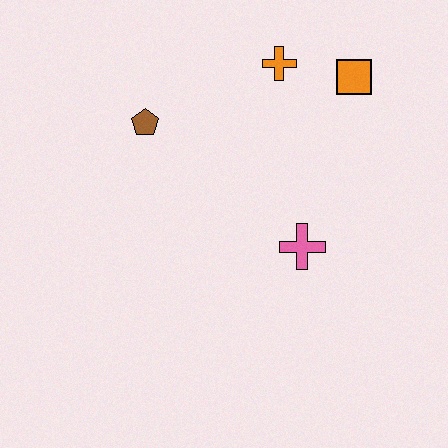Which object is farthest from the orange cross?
The pink cross is farthest from the orange cross.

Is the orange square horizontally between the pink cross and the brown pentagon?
No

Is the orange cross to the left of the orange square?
Yes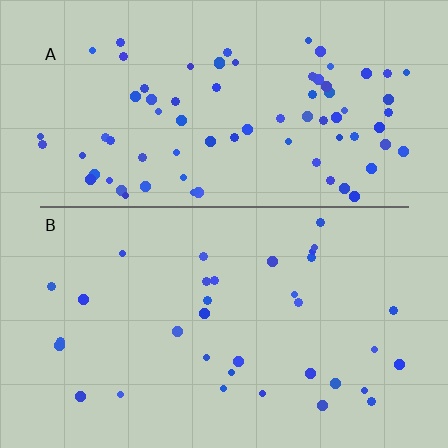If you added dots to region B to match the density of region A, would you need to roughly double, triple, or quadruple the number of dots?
Approximately double.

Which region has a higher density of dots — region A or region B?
A (the top).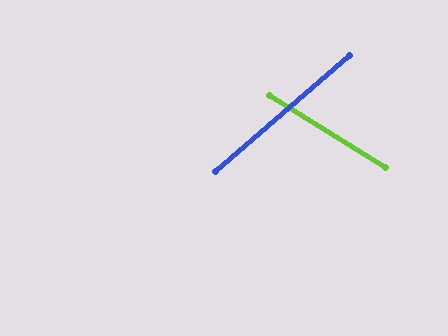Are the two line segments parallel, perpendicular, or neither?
Neither parallel nor perpendicular — they differ by about 73°.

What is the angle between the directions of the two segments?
Approximately 73 degrees.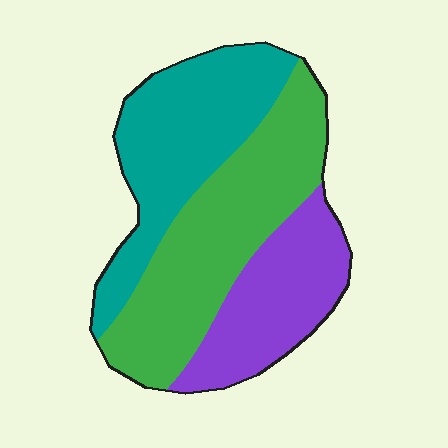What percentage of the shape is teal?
Teal covers 34% of the shape.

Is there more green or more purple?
Green.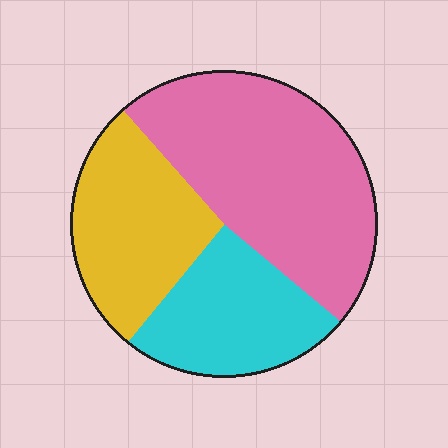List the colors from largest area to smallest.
From largest to smallest: pink, yellow, cyan.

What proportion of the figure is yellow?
Yellow takes up about one quarter (1/4) of the figure.